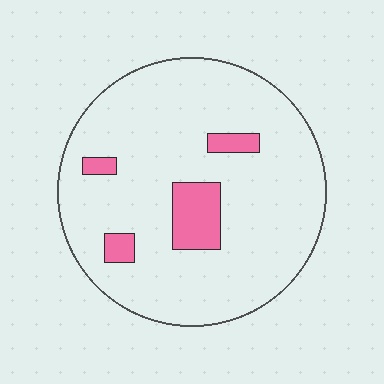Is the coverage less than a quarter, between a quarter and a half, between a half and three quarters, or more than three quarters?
Less than a quarter.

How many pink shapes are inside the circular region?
4.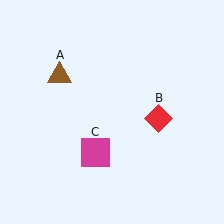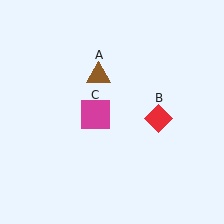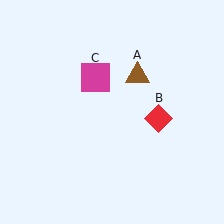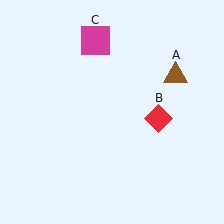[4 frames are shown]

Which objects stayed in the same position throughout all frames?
Red diamond (object B) remained stationary.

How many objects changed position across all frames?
2 objects changed position: brown triangle (object A), magenta square (object C).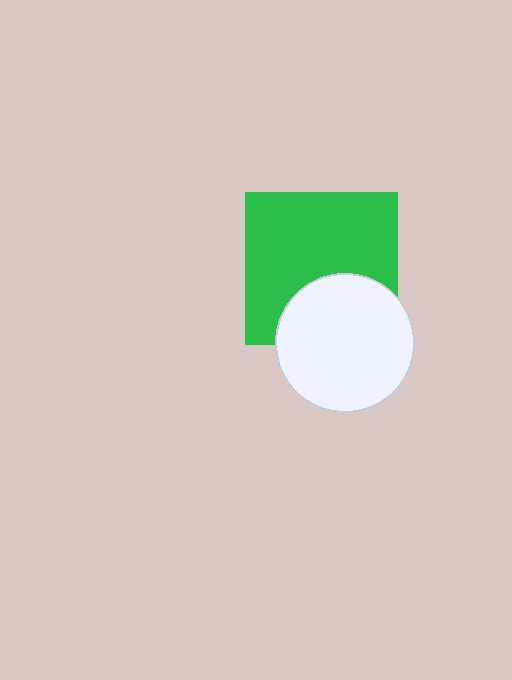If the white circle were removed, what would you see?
You would see the complete green square.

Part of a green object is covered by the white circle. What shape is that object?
It is a square.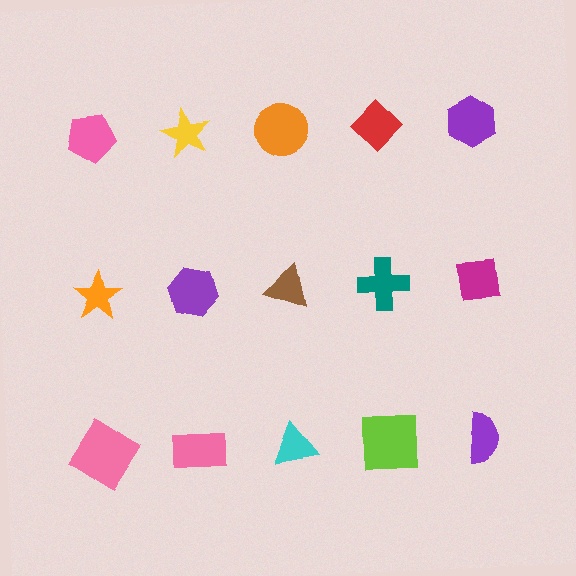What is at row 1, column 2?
A yellow star.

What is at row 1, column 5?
A purple hexagon.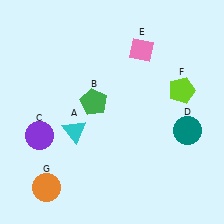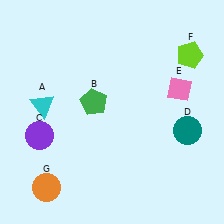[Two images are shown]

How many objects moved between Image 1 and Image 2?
3 objects moved between the two images.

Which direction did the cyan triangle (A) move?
The cyan triangle (A) moved left.